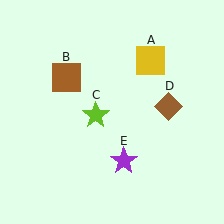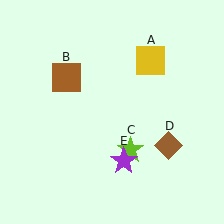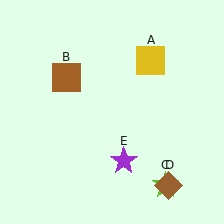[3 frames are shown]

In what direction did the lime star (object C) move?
The lime star (object C) moved down and to the right.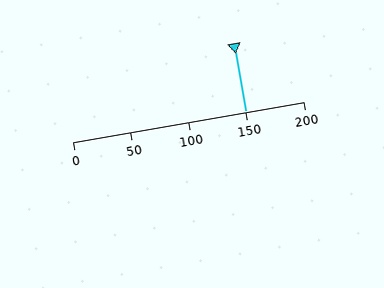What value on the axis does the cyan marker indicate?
The marker indicates approximately 150.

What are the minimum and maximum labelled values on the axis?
The axis runs from 0 to 200.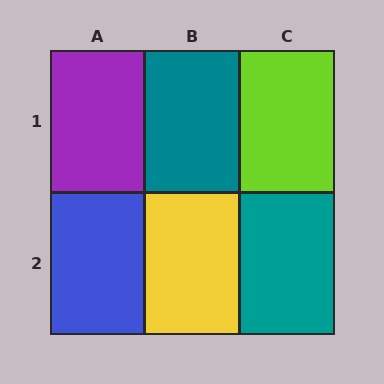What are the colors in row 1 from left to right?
Purple, teal, lime.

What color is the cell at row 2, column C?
Teal.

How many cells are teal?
2 cells are teal.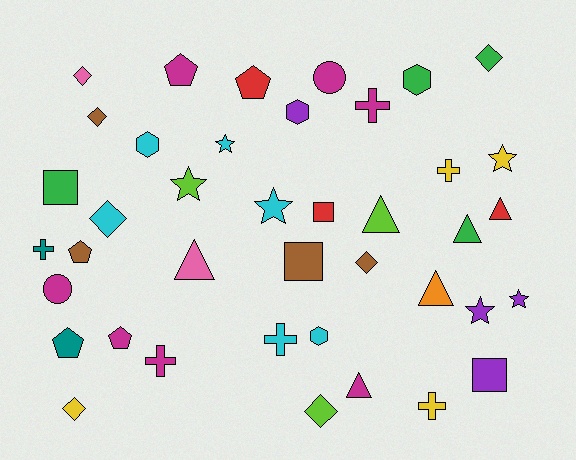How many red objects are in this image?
There are 3 red objects.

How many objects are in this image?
There are 40 objects.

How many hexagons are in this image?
There are 4 hexagons.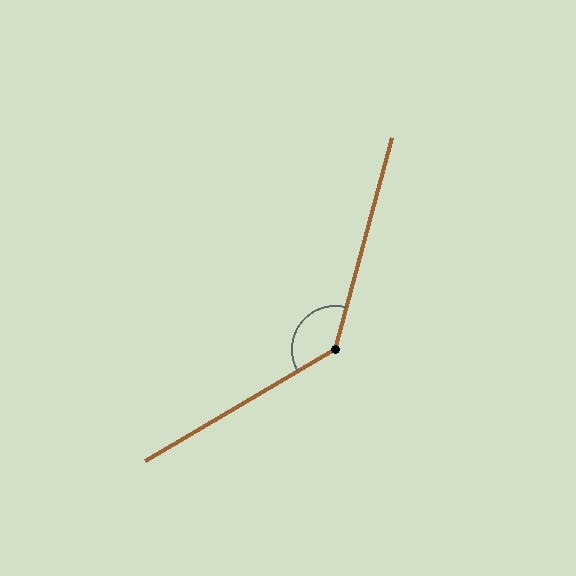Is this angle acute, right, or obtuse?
It is obtuse.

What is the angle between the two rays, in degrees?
Approximately 135 degrees.